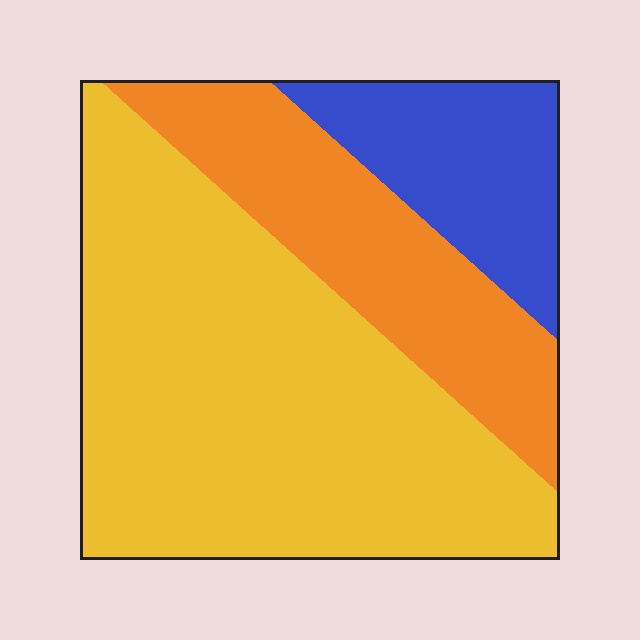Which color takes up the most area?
Yellow, at roughly 60%.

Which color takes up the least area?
Blue, at roughly 15%.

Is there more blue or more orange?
Orange.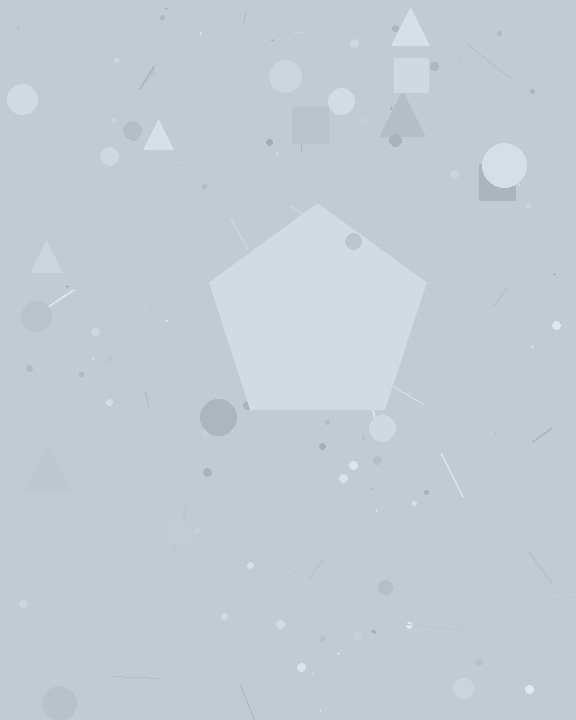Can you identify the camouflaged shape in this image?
The camouflaged shape is a pentagon.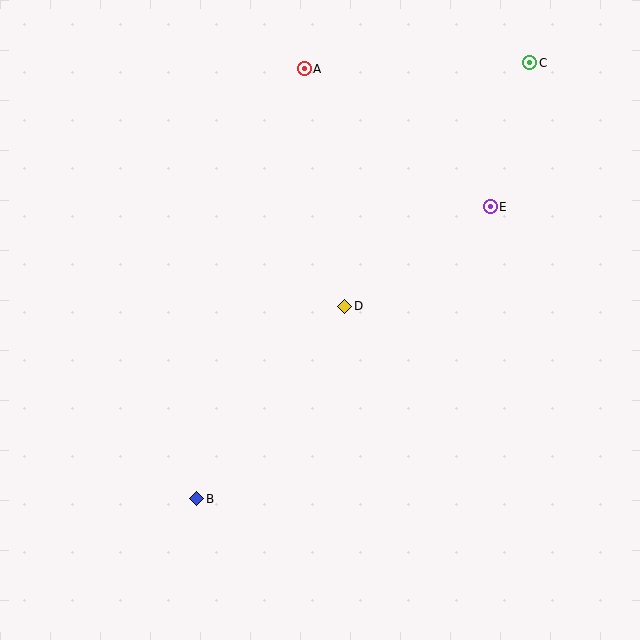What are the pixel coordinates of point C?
Point C is at (530, 63).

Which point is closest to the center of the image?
Point D at (345, 306) is closest to the center.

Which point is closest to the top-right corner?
Point C is closest to the top-right corner.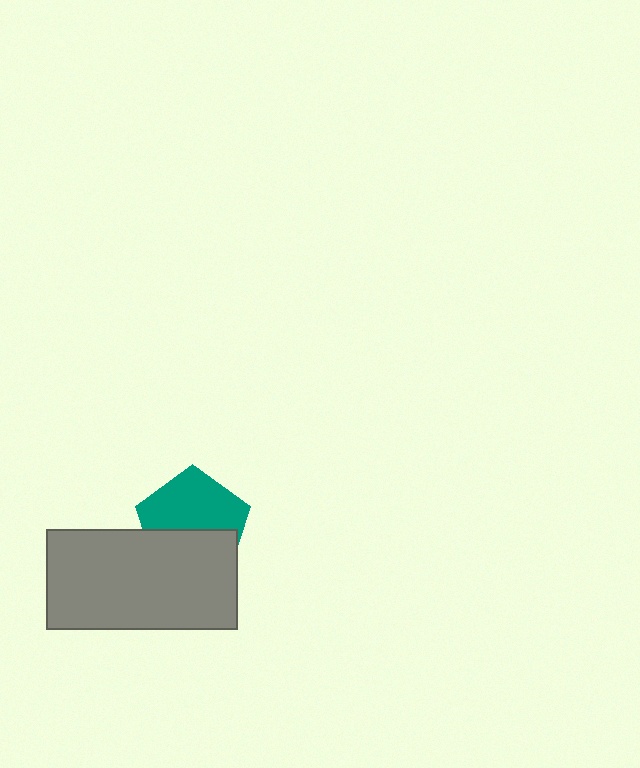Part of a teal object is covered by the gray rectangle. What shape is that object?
It is a pentagon.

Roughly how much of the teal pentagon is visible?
About half of it is visible (roughly 56%).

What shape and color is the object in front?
The object in front is a gray rectangle.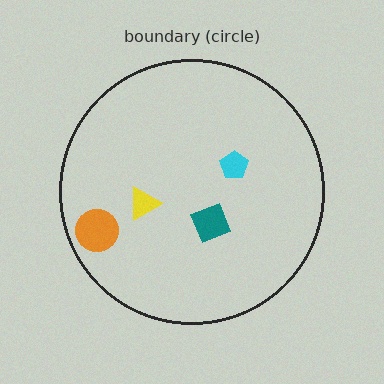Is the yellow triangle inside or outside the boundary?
Inside.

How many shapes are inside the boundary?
4 inside, 0 outside.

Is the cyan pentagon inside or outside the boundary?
Inside.